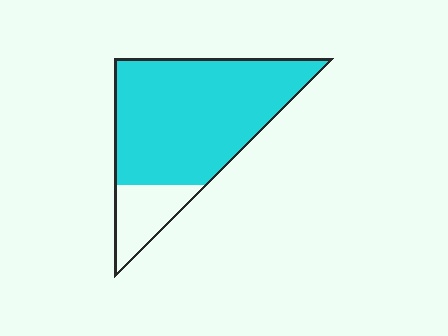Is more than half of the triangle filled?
Yes.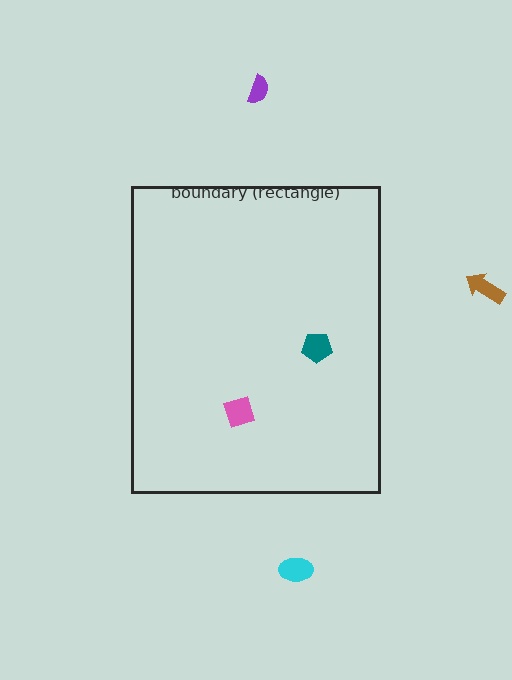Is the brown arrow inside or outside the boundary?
Outside.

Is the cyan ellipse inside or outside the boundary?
Outside.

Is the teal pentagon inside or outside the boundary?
Inside.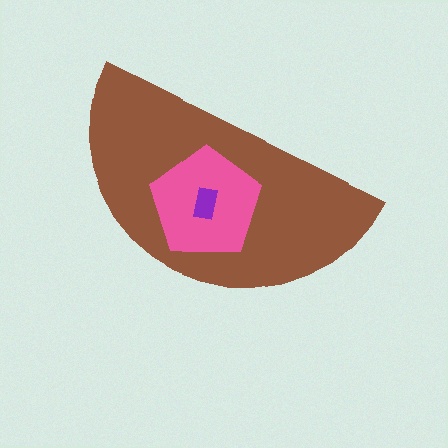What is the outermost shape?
The brown semicircle.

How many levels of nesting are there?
3.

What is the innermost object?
The purple rectangle.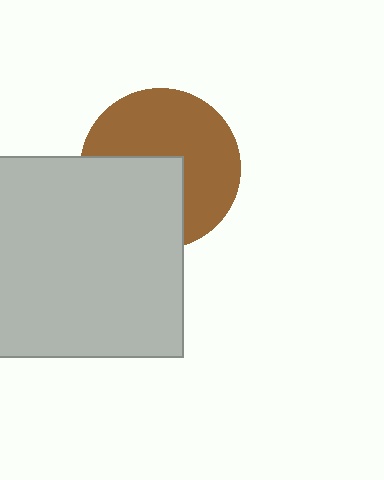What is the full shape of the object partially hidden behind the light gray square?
The partially hidden object is a brown circle.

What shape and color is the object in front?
The object in front is a light gray square.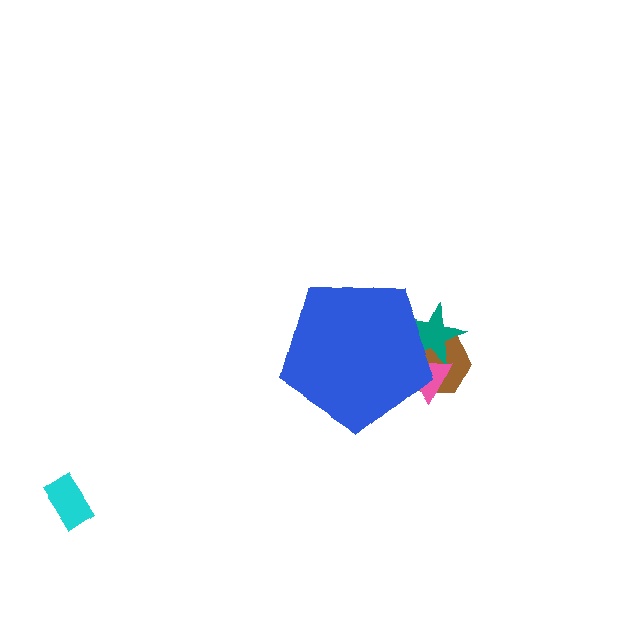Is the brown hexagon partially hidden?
Yes, the brown hexagon is partially hidden behind the blue pentagon.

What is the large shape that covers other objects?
A blue pentagon.